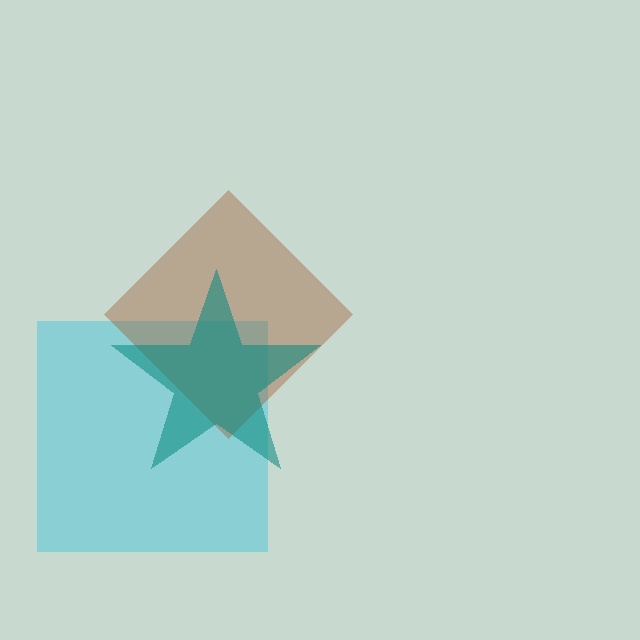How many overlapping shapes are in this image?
There are 3 overlapping shapes in the image.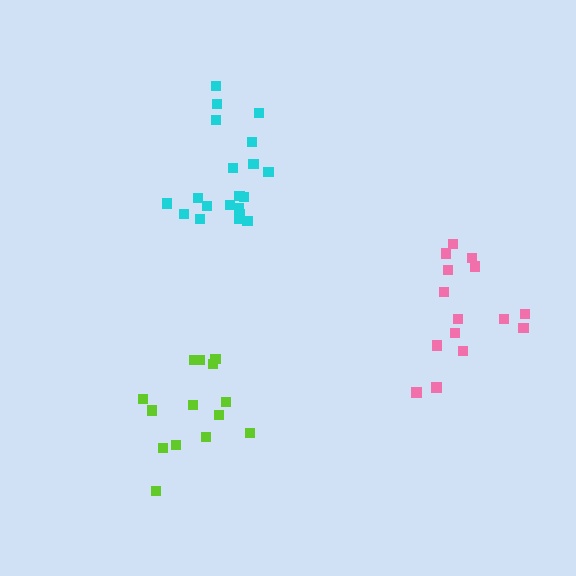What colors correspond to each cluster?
The clusters are colored: pink, lime, cyan.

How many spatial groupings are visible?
There are 3 spatial groupings.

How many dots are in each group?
Group 1: 15 dots, Group 2: 14 dots, Group 3: 20 dots (49 total).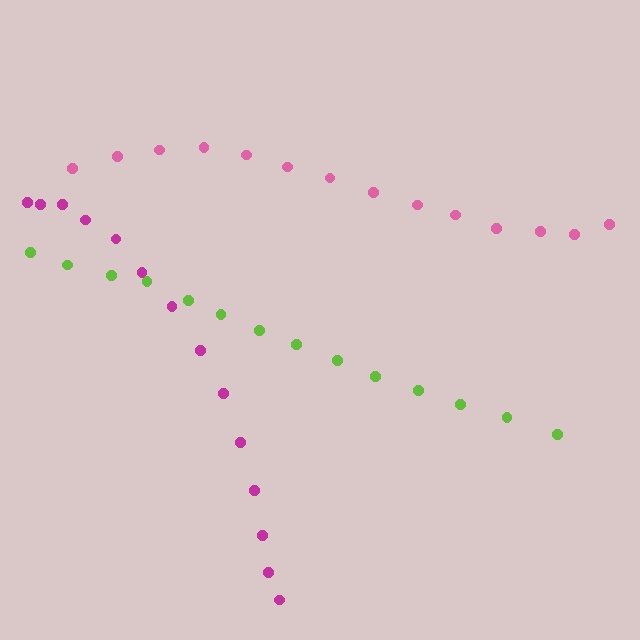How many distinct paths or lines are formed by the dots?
There are 3 distinct paths.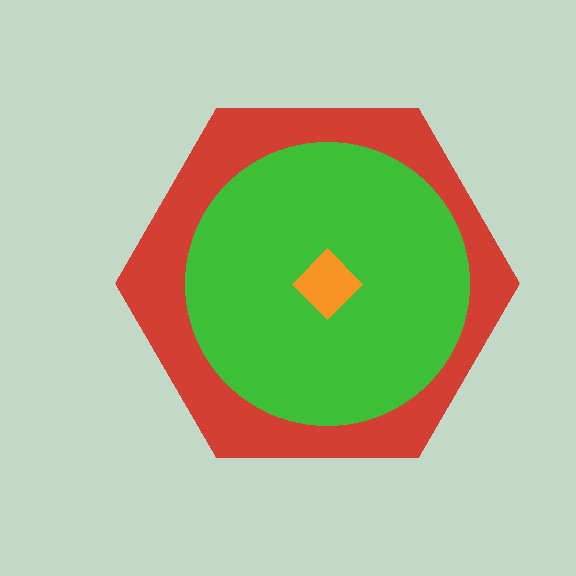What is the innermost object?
The orange diamond.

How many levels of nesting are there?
3.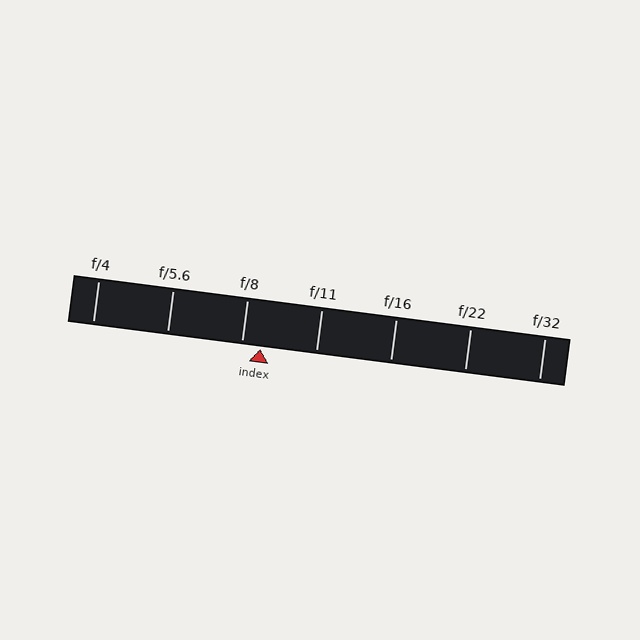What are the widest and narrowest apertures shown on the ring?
The widest aperture shown is f/4 and the narrowest is f/32.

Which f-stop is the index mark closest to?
The index mark is closest to f/8.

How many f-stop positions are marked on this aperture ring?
There are 7 f-stop positions marked.